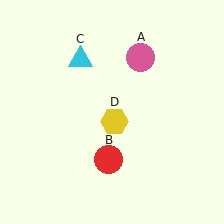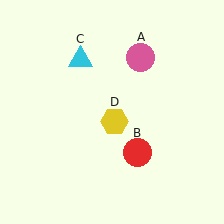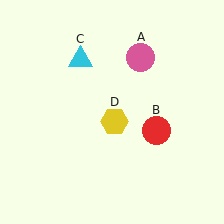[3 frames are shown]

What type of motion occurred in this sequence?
The red circle (object B) rotated counterclockwise around the center of the scene.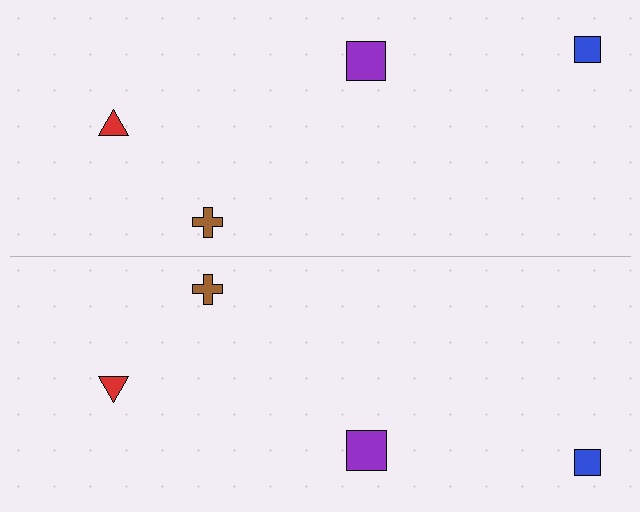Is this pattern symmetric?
Yes, this pattern has bilateral (reflection) symmetry.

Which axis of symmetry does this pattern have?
The pattern has a horizontal axis of symmetry running through the center of the image.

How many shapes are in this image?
There are 8 shapes in this image.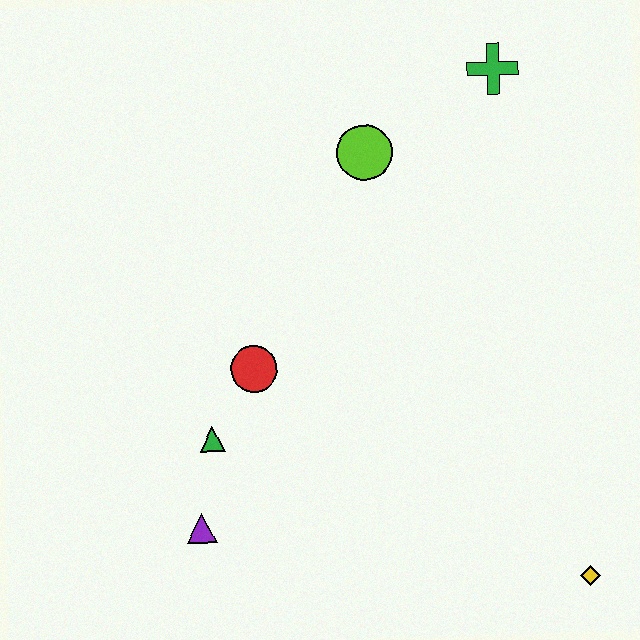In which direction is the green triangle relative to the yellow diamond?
The green triangle is to the left of the yellow diamond.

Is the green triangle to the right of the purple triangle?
Yes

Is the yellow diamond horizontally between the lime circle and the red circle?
No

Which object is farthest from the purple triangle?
The green cross is farthest from the purple triangle.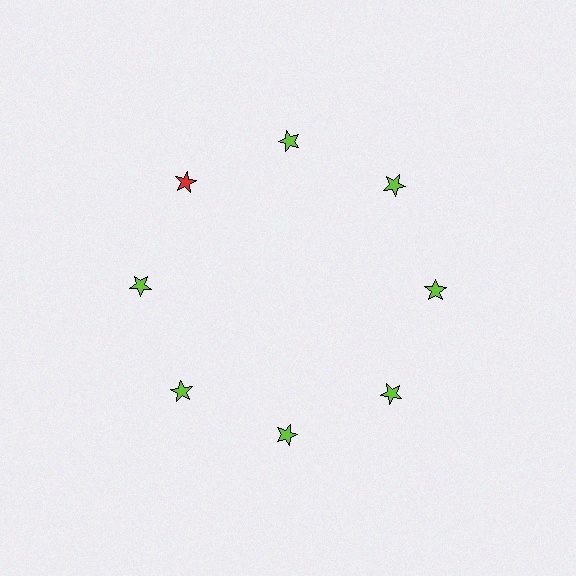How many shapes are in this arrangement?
There are 8 shapes arranged in a ring pattern.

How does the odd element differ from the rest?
It has a different color: red instead of lime.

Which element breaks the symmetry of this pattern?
The red star at roughly the 10 o'clock position breaks the symmetry. All other shapes are lime stars.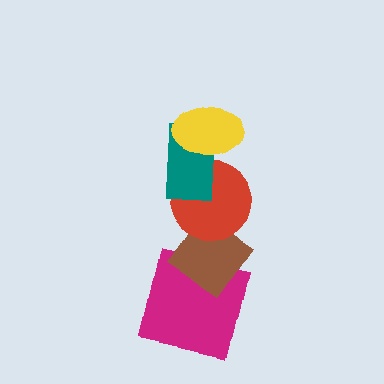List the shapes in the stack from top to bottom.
From top to bottom: the yellow ellipse, the teal rectangle, the red circle, the brown diamond, the magenta square.